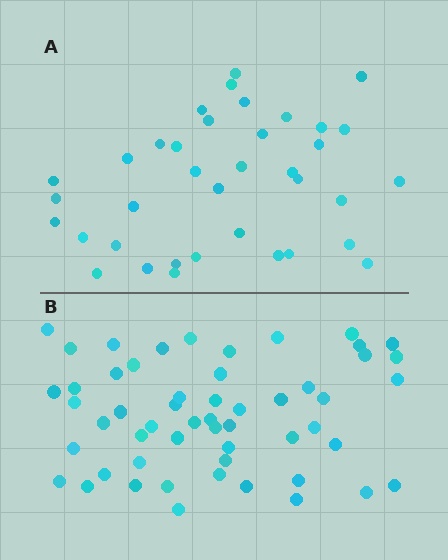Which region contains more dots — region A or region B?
Region B (the bottom region) has more dots.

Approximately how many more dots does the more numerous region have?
Region B has approximately 15 more dots than region A.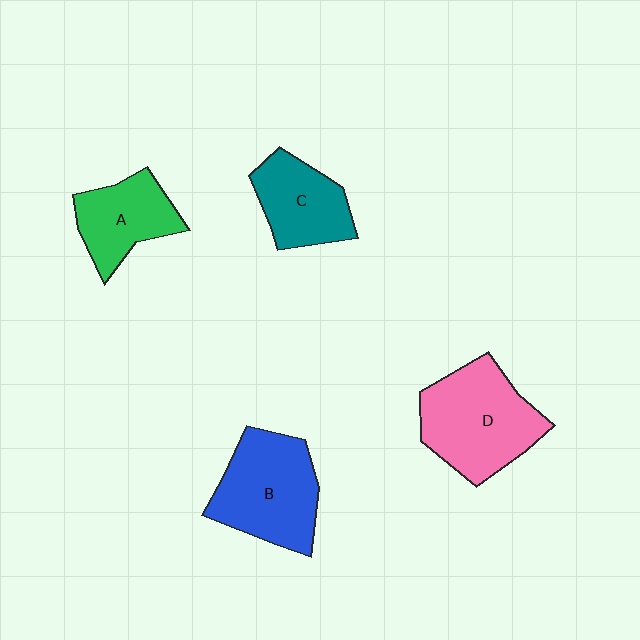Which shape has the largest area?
Shape D (pink).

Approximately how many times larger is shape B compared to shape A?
Approximately 1.4 times.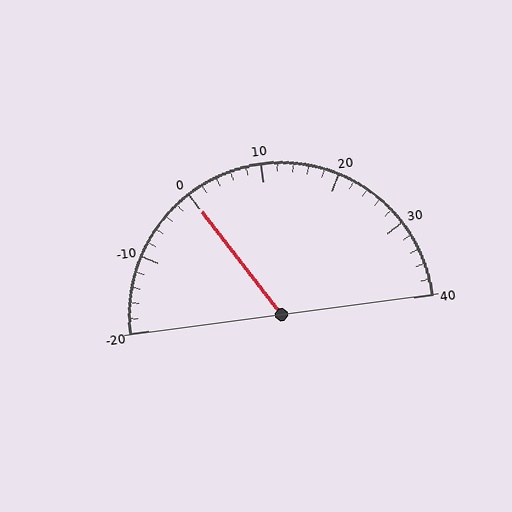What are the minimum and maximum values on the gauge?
The gauge ranges from -20 to 40.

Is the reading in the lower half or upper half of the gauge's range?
The reading is in the lower half of the range (-20 to 40).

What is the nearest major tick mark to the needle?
The nearest major tick mark is 0.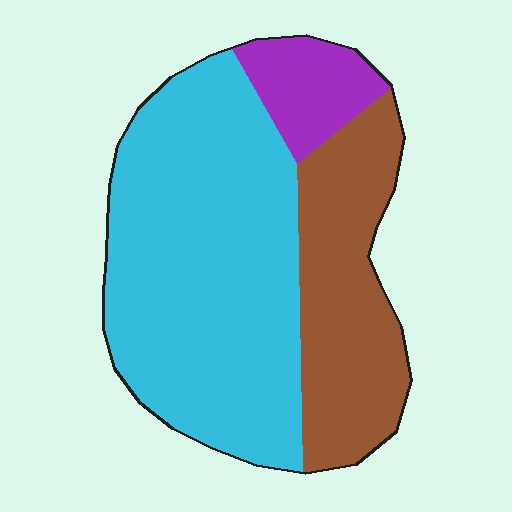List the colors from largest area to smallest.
From largest to smallest: cyan, brown, purple.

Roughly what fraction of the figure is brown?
Brown covers 29% of the figure.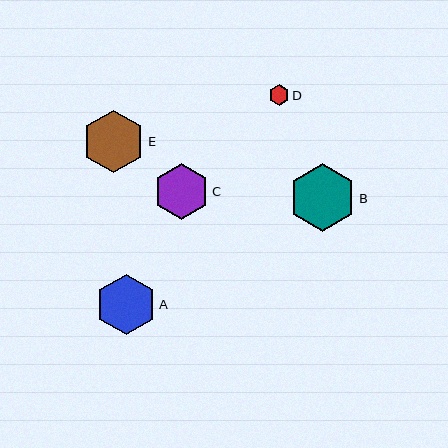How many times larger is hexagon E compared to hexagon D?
Hexagon E is approximately 3.0 times the size of hexagon D.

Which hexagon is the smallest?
Hexagon D is the smallest with a size of approximately 21 pixels.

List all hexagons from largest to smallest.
From largest to smallest: B, E, A, C, D.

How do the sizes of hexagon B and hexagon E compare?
Hexagon B and hexagon E are approximately the same size.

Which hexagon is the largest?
Hexagon B is the largest with a size of approximately 67 pixels.